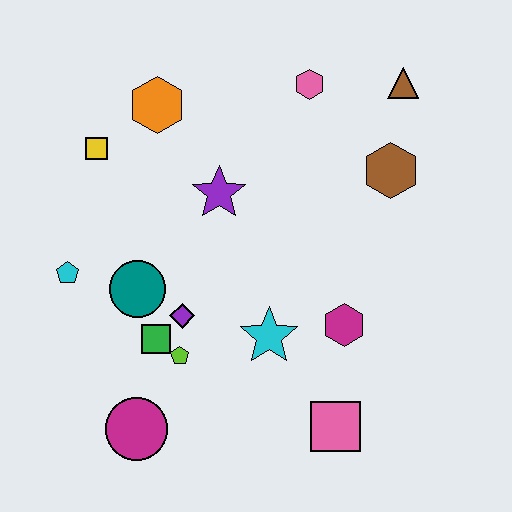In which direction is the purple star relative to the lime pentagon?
The purple star is above the lime pentagon.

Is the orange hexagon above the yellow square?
Yes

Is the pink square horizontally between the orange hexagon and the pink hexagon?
No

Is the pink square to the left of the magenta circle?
No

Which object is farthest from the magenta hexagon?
The yellow square is farthest from the magenta hexagon.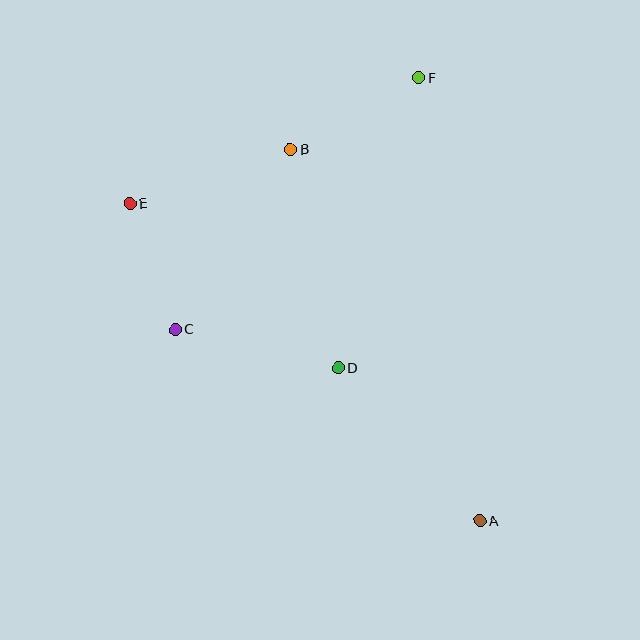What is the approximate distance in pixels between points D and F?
The distance between D and F is approximately 301 pixels.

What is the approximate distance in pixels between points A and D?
The distance between A and D is approximately 209 pixels.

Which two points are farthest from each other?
Points A and E are farthest from each other.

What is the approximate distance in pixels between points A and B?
The distance between A and B is approximately 417 pixels.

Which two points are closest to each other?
Points C and E are closest to each other.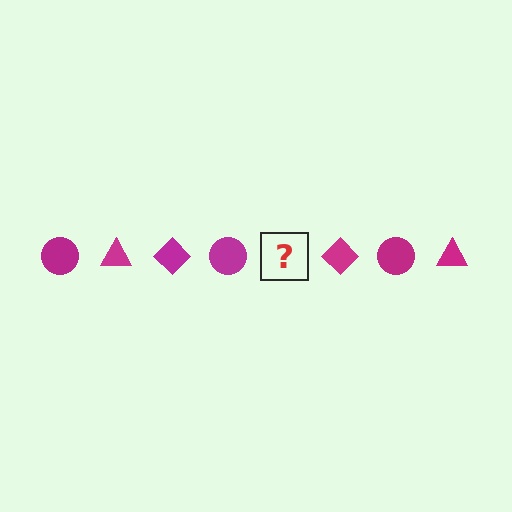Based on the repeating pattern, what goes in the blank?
The blank should be a magenta triangle.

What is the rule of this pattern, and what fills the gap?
The rule is that the pattern cycles through circle, triangle, diamond shapes in magenta. The gap should be filled with a magenta triangle.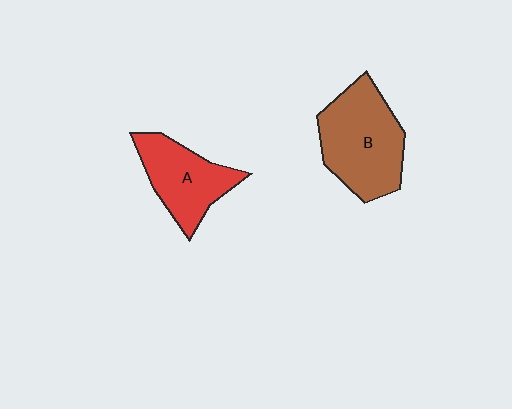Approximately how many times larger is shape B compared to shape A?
Approximately 1.3 times.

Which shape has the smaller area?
Shape A (red).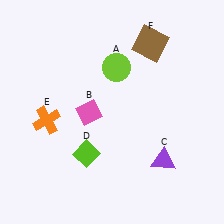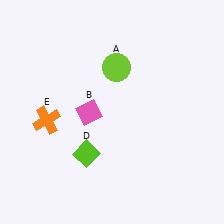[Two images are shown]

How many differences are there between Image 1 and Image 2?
There are 2 differences between the two images.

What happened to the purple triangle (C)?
The purple triangle (C) was removed in Image 2. It was in the bottom-right area of Image 1.